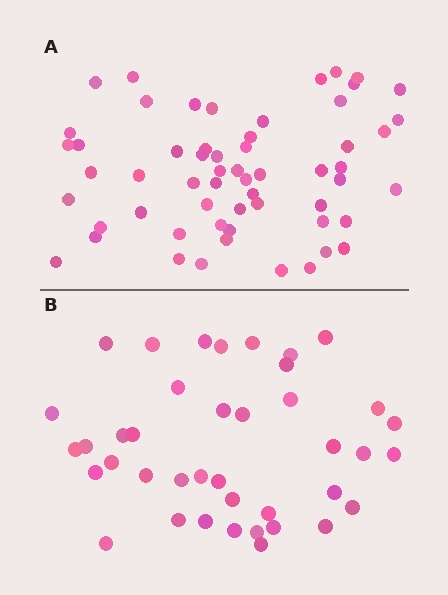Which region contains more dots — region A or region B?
Region A (the top region) has more dots.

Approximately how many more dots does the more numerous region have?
Region A has approximately 20 more dots than region B.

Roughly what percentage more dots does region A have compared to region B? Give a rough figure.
About 45% more.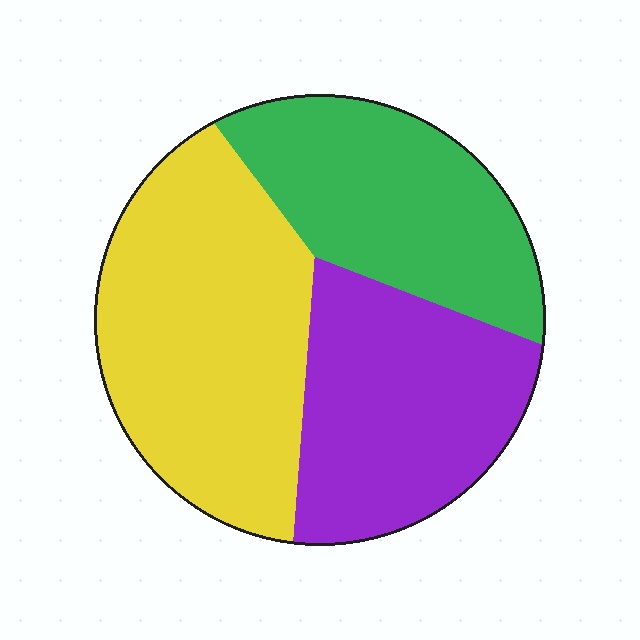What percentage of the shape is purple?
Purple covers roughly 30% of the shape.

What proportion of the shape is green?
Green covers about 30% of the shape.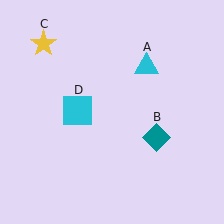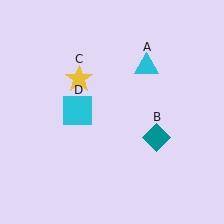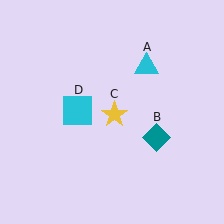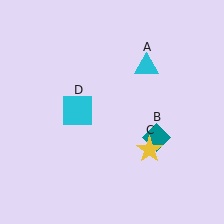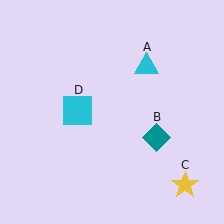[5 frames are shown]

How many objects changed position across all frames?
1 object changed position: yellow star (object C).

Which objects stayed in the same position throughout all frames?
Cyan triangle (object A) and teal diamond (object B) and cyan square (object D) remained stationary.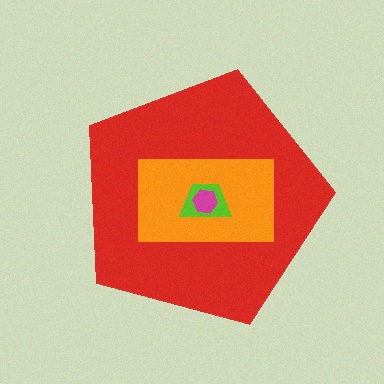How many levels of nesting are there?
4.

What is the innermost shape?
The magenta hexagon.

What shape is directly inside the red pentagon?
The orange rectangle.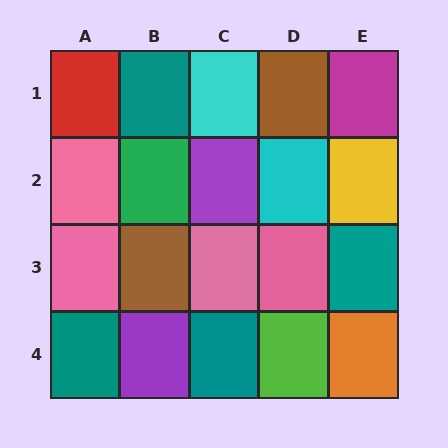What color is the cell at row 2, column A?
Pink.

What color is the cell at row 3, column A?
Pink.